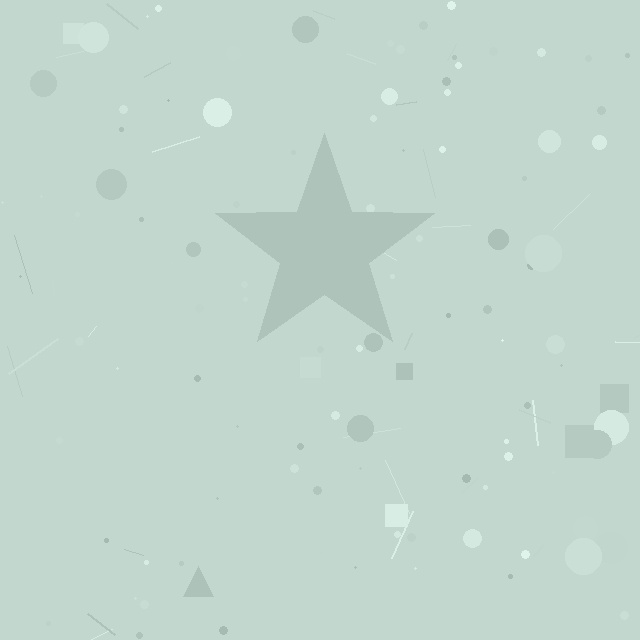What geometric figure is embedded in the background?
A star is embedded in the background.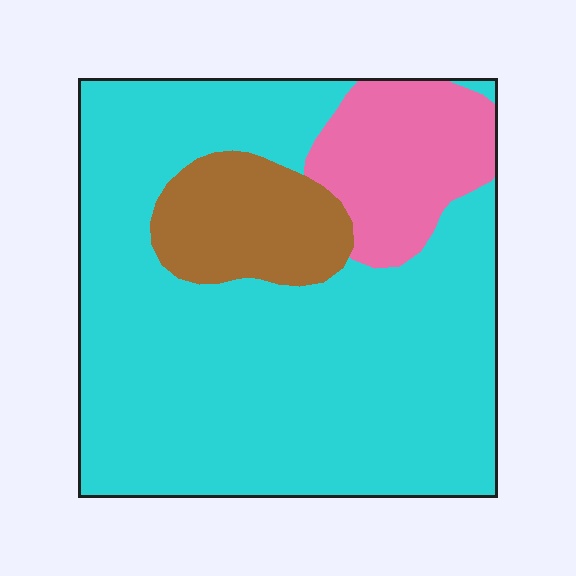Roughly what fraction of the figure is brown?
Brown covers 12% of the figure.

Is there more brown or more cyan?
Cyan.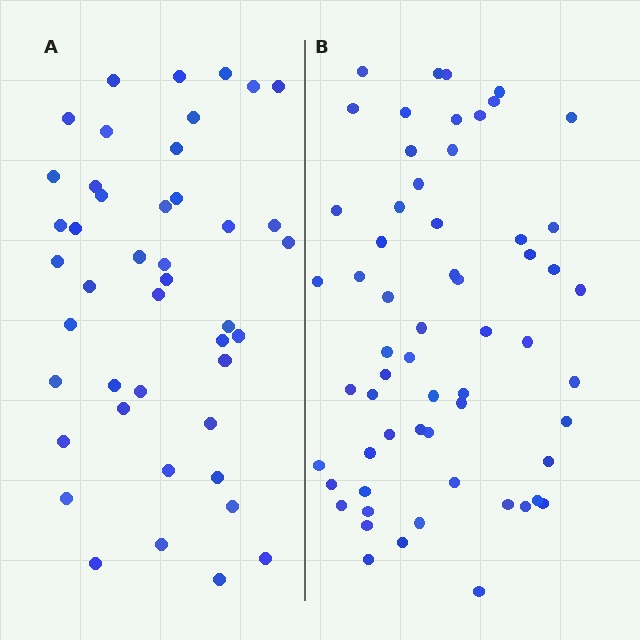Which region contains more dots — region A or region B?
Region B (the right region) has more dots.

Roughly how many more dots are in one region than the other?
Region B has approximately 15 more dots than region A.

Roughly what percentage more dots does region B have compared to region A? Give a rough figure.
About 35% more.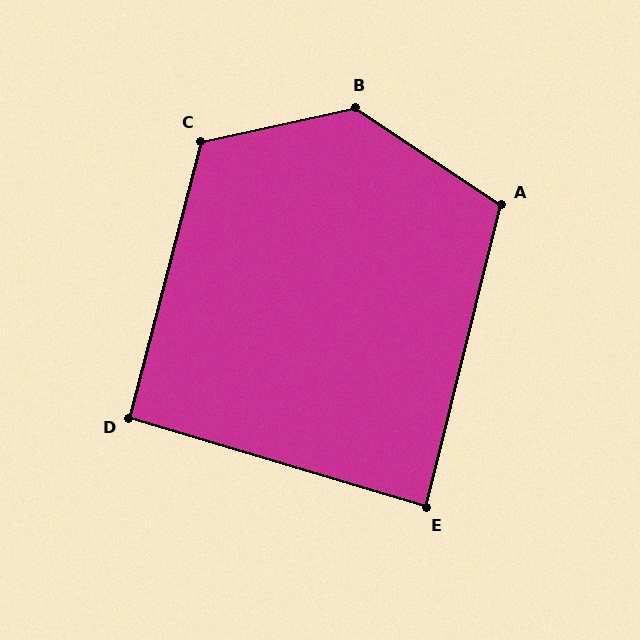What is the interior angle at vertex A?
Approximately 110 degrees (obtuse).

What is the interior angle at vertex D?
Approximately 92 degrees (approximately right).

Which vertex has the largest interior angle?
B, at approximately 134 degrees.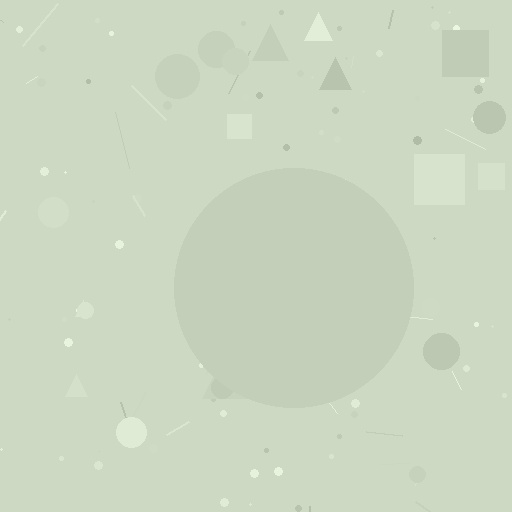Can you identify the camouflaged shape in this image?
The camouflaged shape is a circle.